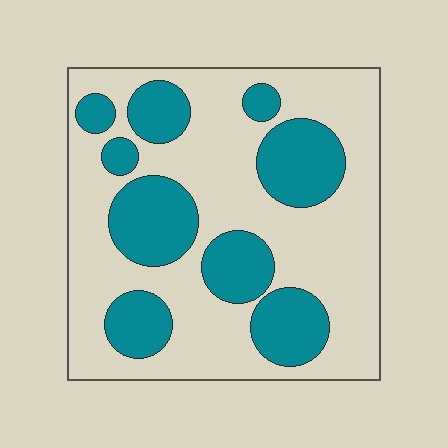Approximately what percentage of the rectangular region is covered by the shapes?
Approximately 35%.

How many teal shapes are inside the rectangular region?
9.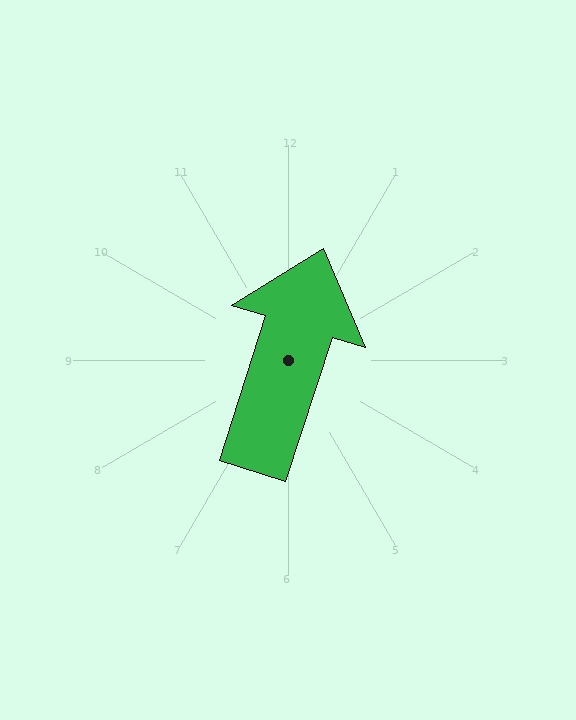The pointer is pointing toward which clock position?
Roughly 1 o'clock.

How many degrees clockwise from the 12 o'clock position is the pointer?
Approximately 18 degrees.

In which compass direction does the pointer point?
North.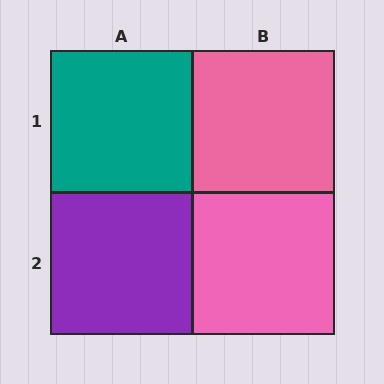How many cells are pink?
2 cells are pink.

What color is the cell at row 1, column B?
Pink.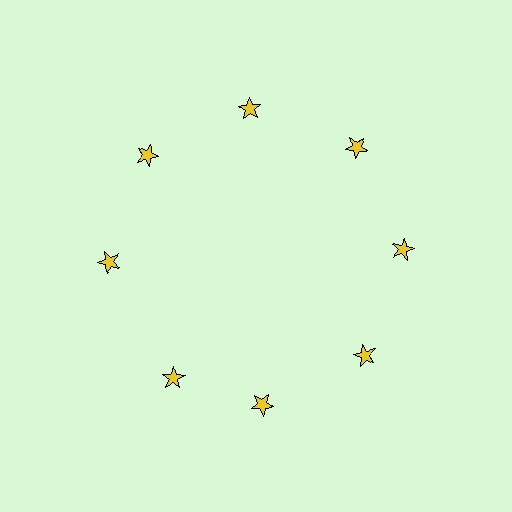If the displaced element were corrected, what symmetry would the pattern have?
It would have 8-fold rotational symmetry — the pattern would map onto itself every 45 degrees.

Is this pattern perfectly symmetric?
No. The 8 yellow stars are arranged in a ring, but one element near the 8 o'clock position is rotated out of alignment along the ring, breaking the 8-fold rotational symmetry.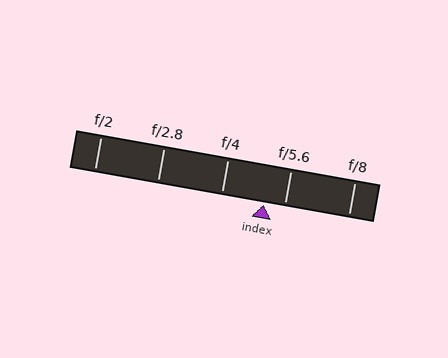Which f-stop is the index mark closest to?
The index mark is closest to f/5.6.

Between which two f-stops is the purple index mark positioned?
The index mark is between f/4 and f/5.6.